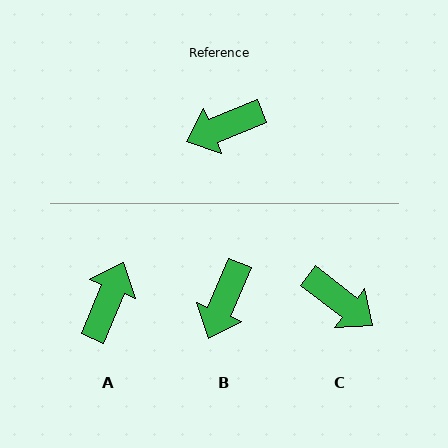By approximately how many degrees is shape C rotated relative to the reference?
Approximately 120 degrees counter-clockwise.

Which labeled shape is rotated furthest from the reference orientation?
A, about 134 degrees away.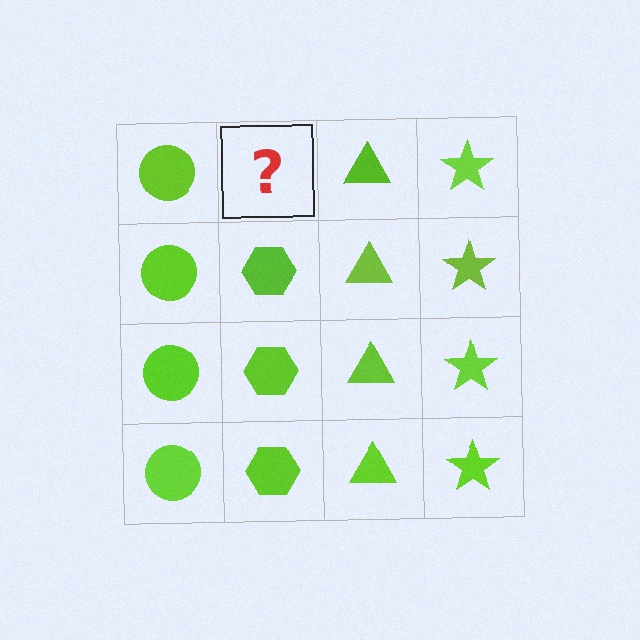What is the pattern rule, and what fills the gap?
The rule is that each column has a consistent shape. The gap should be filled with a lime hexagon.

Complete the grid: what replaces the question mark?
The question mark should be replaced with a lime hexagon.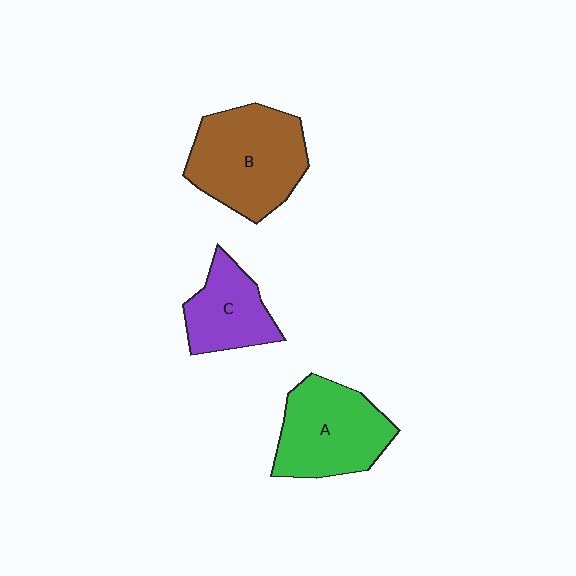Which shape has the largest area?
Shape B (brown).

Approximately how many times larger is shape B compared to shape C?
Approximately 1.7 times.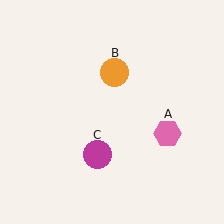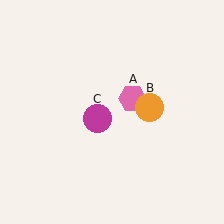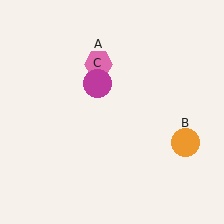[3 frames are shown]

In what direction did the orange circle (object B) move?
The orange circle (object B) moved down and to the right.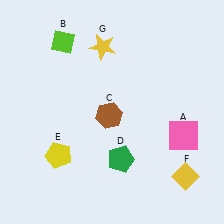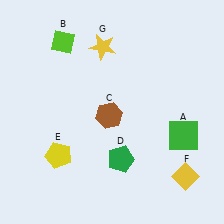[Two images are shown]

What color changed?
The square (A) changed from pink in Image 1 to green in Image 2.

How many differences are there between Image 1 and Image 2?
There is 1 difference between the two images.